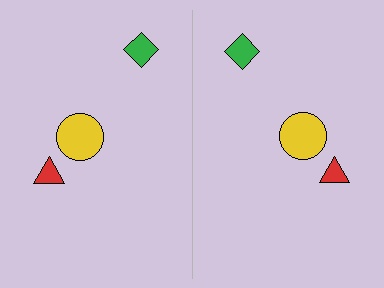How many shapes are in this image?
There are 6 shapes in this image.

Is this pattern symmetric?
Yes, this pattern has bilateral (reflection) symmetry.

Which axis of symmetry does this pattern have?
The pattern has a vertical axis of symmetry running through the center of the image.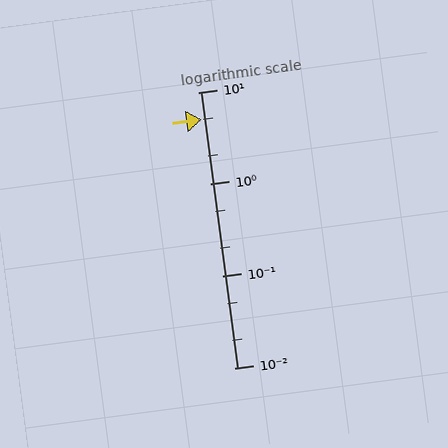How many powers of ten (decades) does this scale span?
The scale spans 3 decades, from 0.01 to 10.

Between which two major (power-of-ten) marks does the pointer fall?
The pointer is between 1 and 10.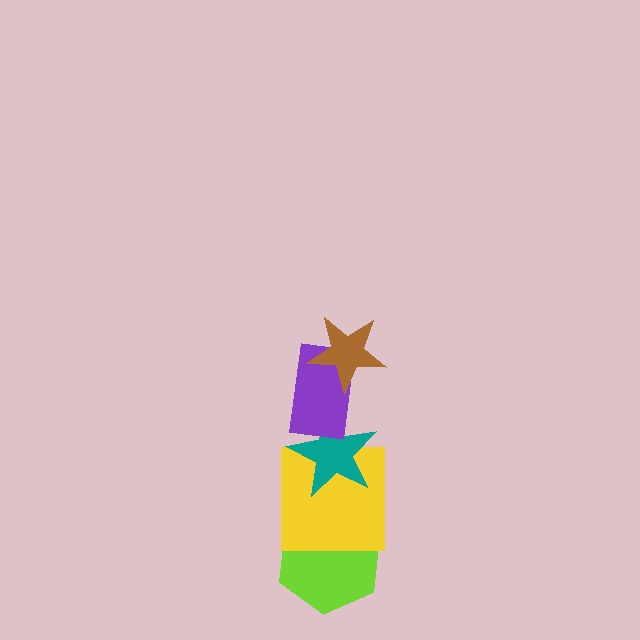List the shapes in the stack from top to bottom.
From top to bottom: the brown star, the purple rectangle, the teal star, the yellow square, the lime hexagon.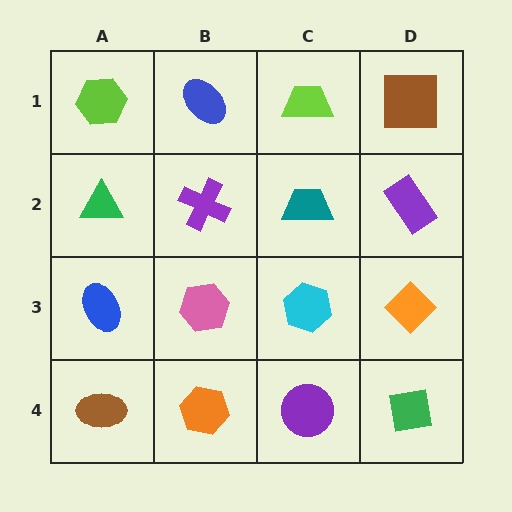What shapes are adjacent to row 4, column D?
An orange diamond (row 3, column D), a purple circle (row 4, column C).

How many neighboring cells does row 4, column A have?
2.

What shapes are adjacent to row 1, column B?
A purple cross (row 2, column B), a lime hexagon (row 1, column A), a lime trapezoid (row 1, column C).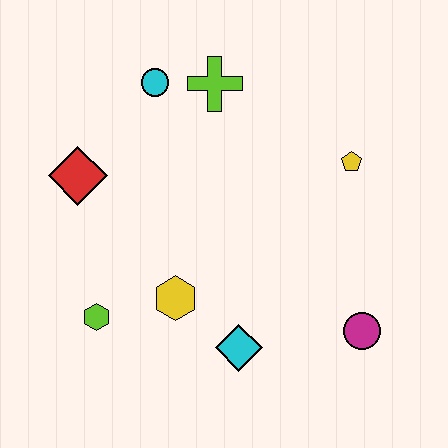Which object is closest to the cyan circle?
The lime cross is closest to the cyan circle.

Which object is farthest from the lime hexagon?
The yellow pentagon is farthest from the lime hexagon.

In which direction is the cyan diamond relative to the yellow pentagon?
The cyan diamond is below the yellow pentagon.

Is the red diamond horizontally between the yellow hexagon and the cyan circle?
No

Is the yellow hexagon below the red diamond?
Yes